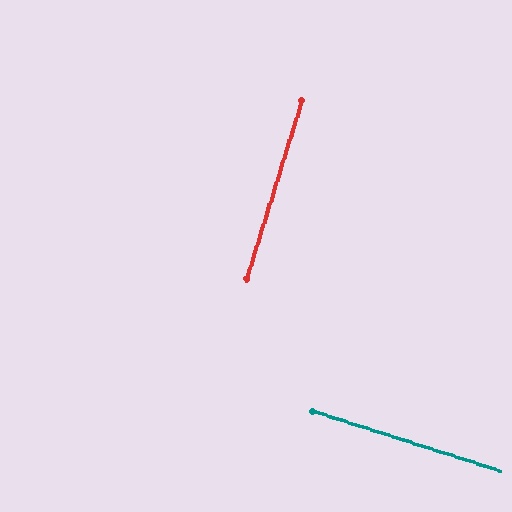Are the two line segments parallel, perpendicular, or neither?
Perpendicular — they meet at approximately 89°.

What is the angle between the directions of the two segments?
Approximately 89 degrees.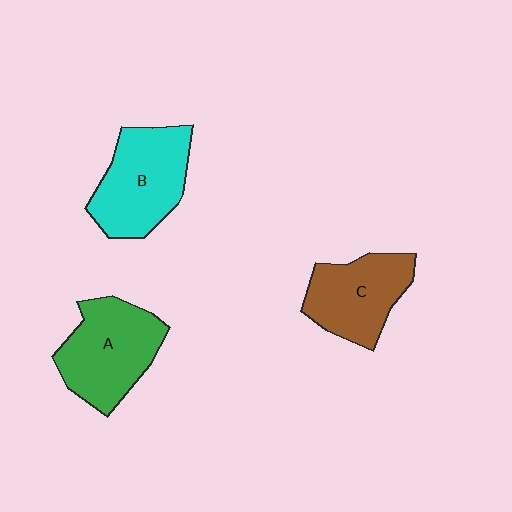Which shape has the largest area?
Shape B (cyan).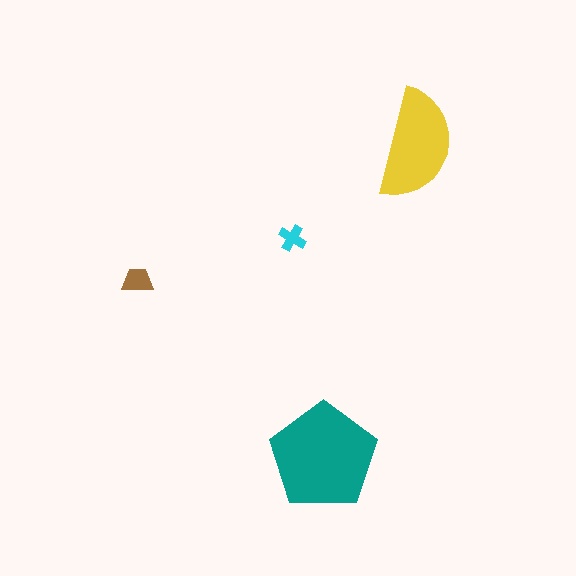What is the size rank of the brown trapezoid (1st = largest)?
3rd.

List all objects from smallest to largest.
The cyan cross, the brown trapezoid, the yellow semicircle, the teal pentagon.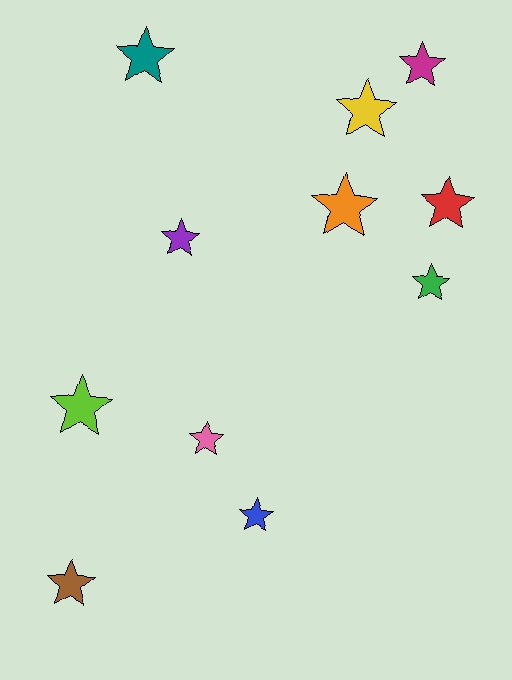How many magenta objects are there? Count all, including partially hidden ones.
There is 1 magenta object.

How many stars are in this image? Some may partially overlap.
There are 11 stars.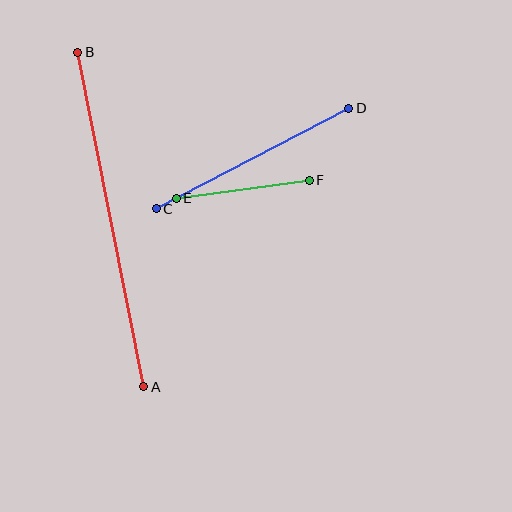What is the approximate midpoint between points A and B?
The midpoint is at approximately (111, 219) pixels.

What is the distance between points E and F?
The distance is approximately 134 pixels.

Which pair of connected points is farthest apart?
Points A and B are farthest apart.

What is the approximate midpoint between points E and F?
The midpoint is at approximately (243, 189) pixels.